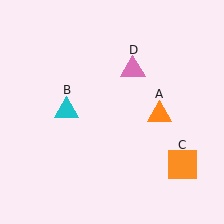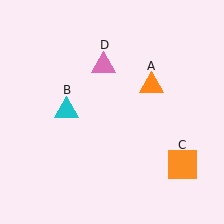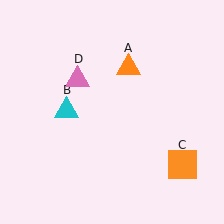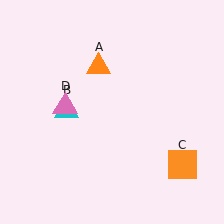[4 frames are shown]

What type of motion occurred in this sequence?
The orange triangle (object A), pink triangle (object D) rotated counterclockwise around the center of the scene.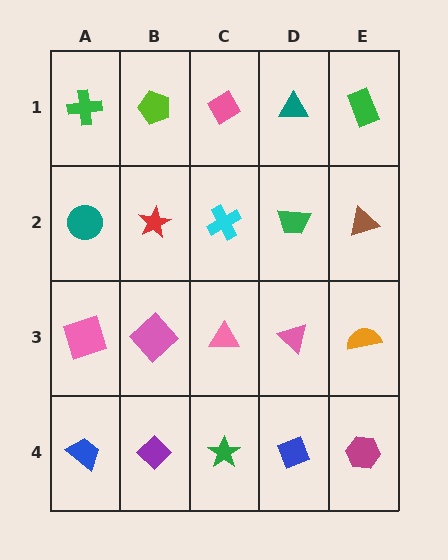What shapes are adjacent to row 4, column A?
A pink square (row 3, column A), a purple diamond (row 4, column B).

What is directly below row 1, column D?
A green trapezoid.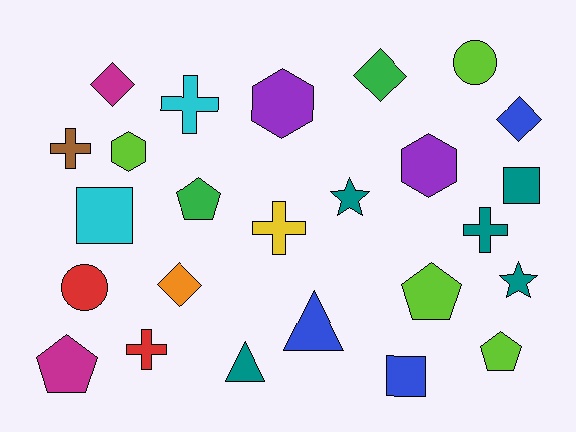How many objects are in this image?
There are 25 objects.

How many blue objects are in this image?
There are 3 blue objects.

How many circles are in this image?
There are 2 circles.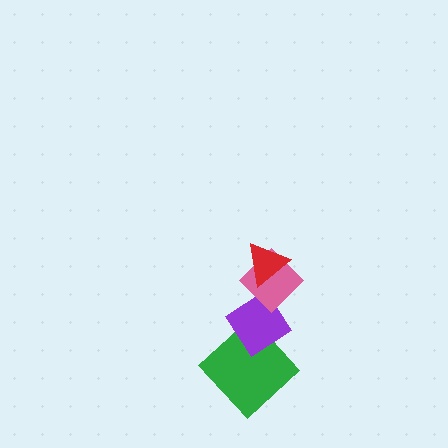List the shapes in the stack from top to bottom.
From top to bottom: the red triangle, the pink diamond, the purple diamond, the green diamond.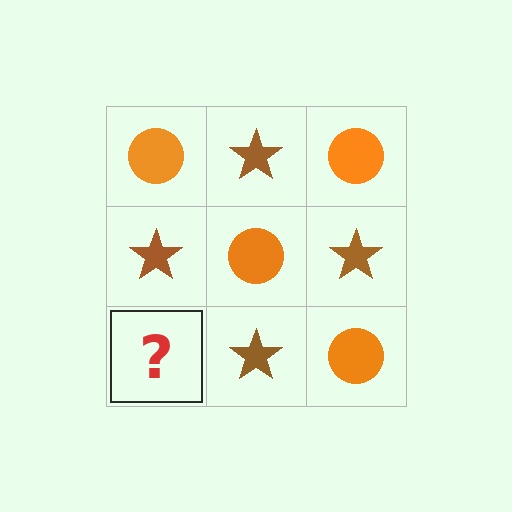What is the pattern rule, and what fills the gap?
The rule is that it alternates orange circle and brown star in a checkerboard pattern. The gap should be filled with an orange circle.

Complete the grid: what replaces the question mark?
The question mark should be replaced with an orange circle.